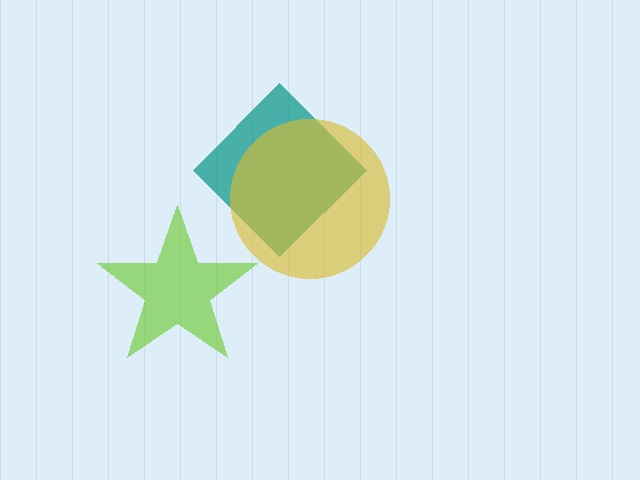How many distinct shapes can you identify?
There are 3 distinct shapes: a teal diamond, a yellow circle, a lime star.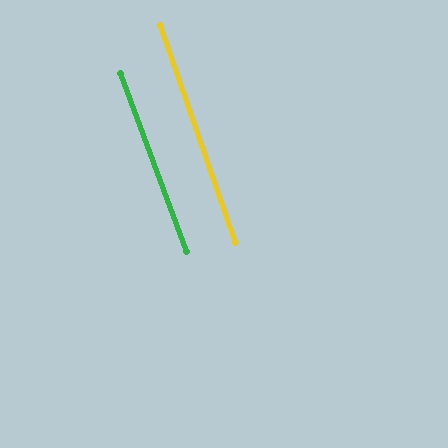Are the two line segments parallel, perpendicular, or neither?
Parallel — their directions differ by only 1.5°.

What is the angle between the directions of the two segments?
Approximately 1 degree.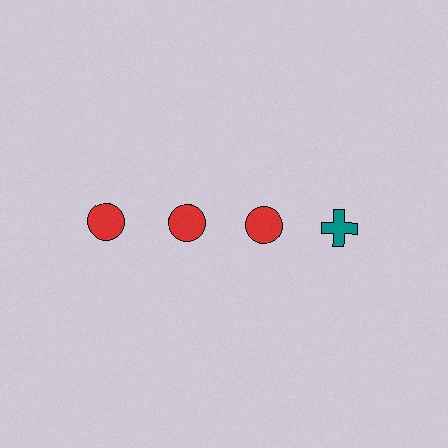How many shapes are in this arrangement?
There are 4 shapes arranged in a grid pattern.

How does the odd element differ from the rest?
It differs in both color (teal instead of red) and shape (cross instead of circle).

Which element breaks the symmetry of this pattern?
The teal cross in the top row, second from right column breaks the symmetry. All other shapes are red circles.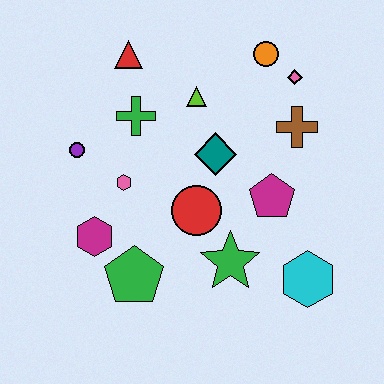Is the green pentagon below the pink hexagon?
Yes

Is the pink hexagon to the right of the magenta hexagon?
Yes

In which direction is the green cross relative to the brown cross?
The green cross is to the left of the brown cross.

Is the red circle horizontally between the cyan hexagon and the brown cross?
No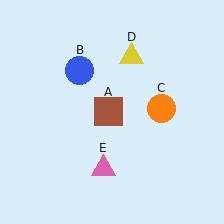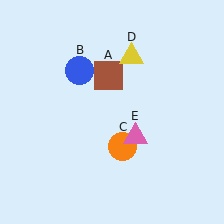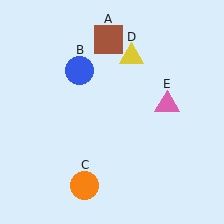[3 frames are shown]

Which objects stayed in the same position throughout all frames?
Blue circle (object B) and yellow triangle (object D) remained stationary.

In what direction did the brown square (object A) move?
The brown square (object A) moved up.